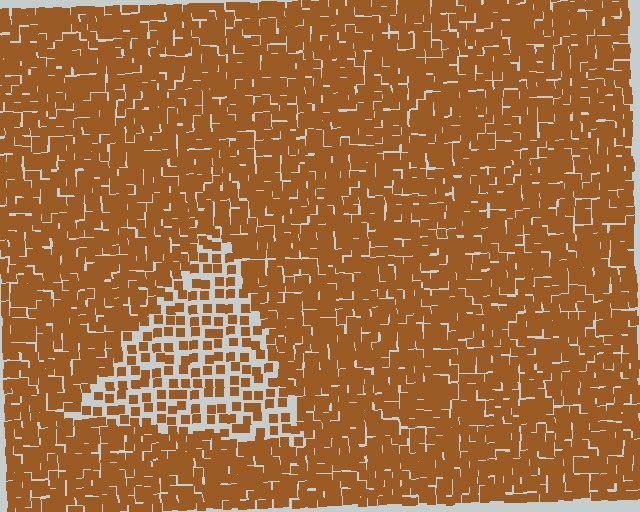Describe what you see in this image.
The image contains small brown elements arranged at two different densities. A triangle-shaped region is visible where the elements are less densely packed than the surrounding area.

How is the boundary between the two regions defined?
The boundary is defined by a change in element density (approximately 2.1x ratio). All elements are the same color, size, and shape.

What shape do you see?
I see a triangle.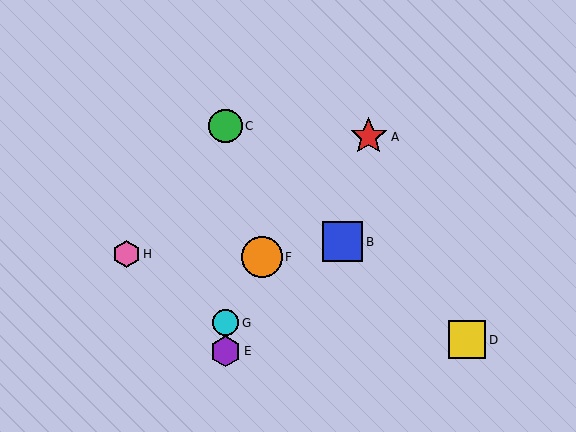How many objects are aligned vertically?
3 objects (C, E, G) are aligned vertically.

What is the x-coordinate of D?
Object D is at x≈467.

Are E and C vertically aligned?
Yes, both are at x≈226.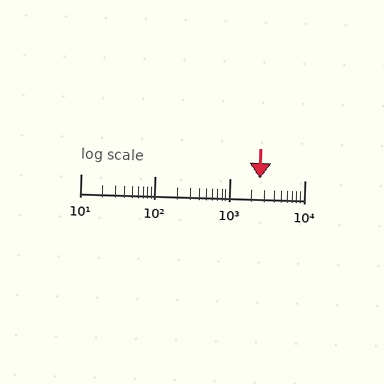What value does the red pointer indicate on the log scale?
The pointer indicates approximately 2500.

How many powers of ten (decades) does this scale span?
The scale spans 3 decades, from 10 to 10000.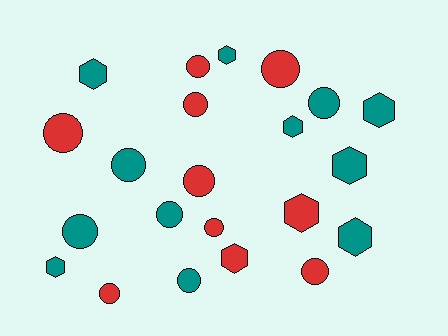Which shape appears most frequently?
Circle, with 13 objects.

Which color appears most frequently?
Teal, with 12 objects.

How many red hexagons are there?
There are 2 red hexagons.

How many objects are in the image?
There are 22 objects.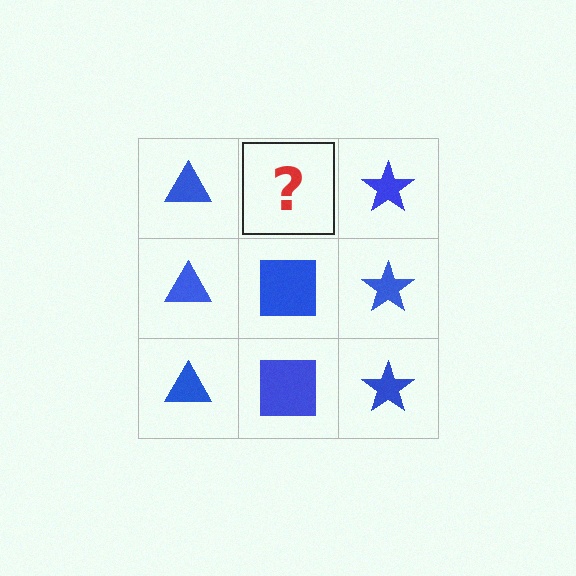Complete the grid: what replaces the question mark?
The question mark should be replaced with a blue square.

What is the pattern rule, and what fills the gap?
The rule is that each column has a consistent shape. The gap should be filled with a blue square.